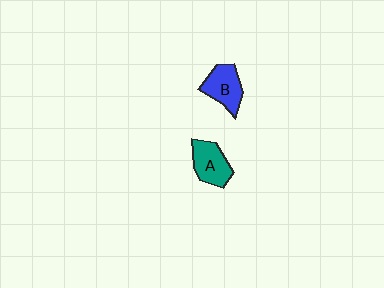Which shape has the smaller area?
Shape B (blue).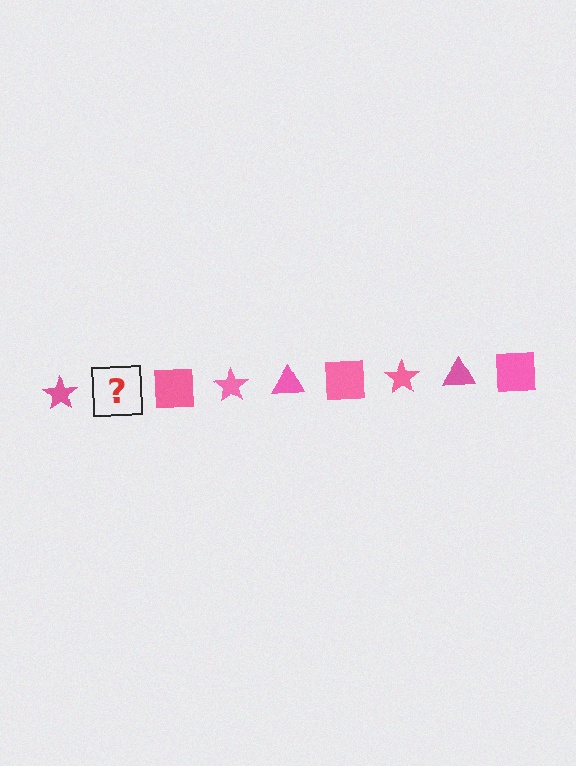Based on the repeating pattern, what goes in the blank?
The blank should be a pink triangle.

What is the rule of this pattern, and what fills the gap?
The rule is that the pattern cycles through star, triangle, square shapes in pink. The gap should be filled with a pink triangle.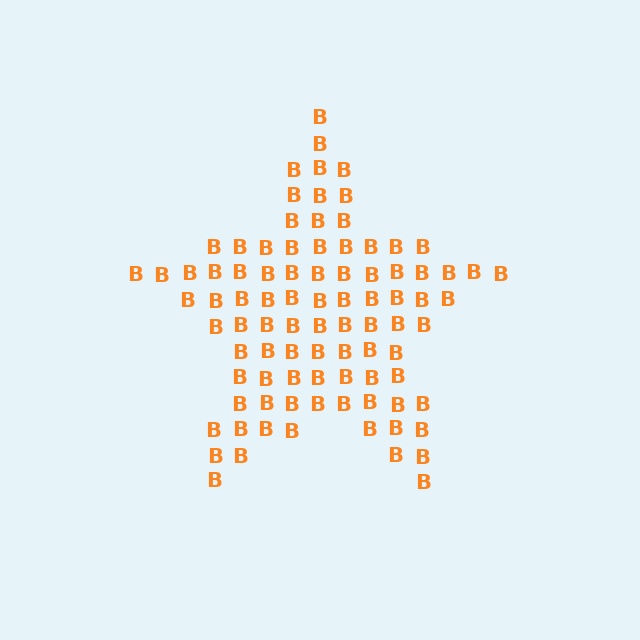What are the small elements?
The small elements are letter B's.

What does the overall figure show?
The overall figure shows a star.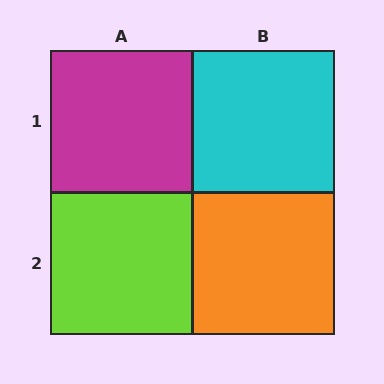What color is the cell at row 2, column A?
Lime.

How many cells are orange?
1 cell is orange.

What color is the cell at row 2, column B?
Orange.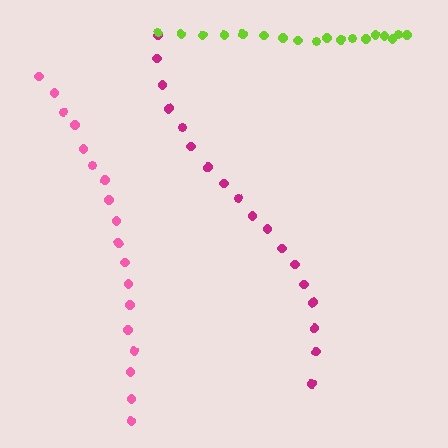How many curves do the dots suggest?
There are 3 distinct paths.